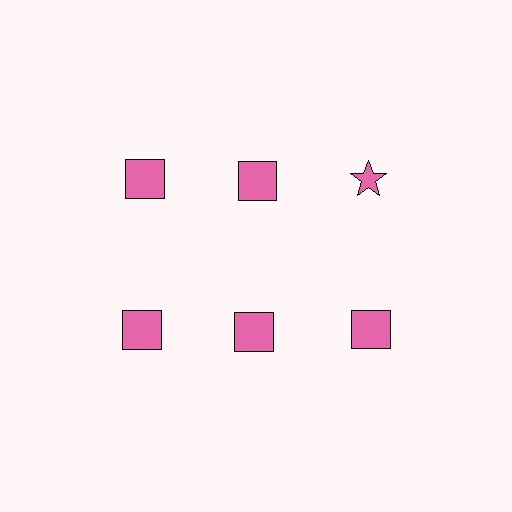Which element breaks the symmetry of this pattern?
The pink star in the top row, center column breaks the symmetry. All other shapes are pink squares.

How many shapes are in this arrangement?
There are 6 shapes arranged in a grid pattern.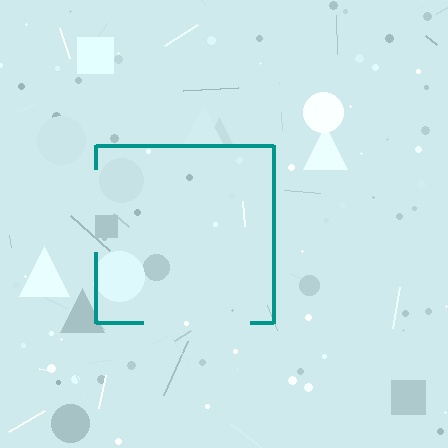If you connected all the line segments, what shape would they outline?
They would outline a square.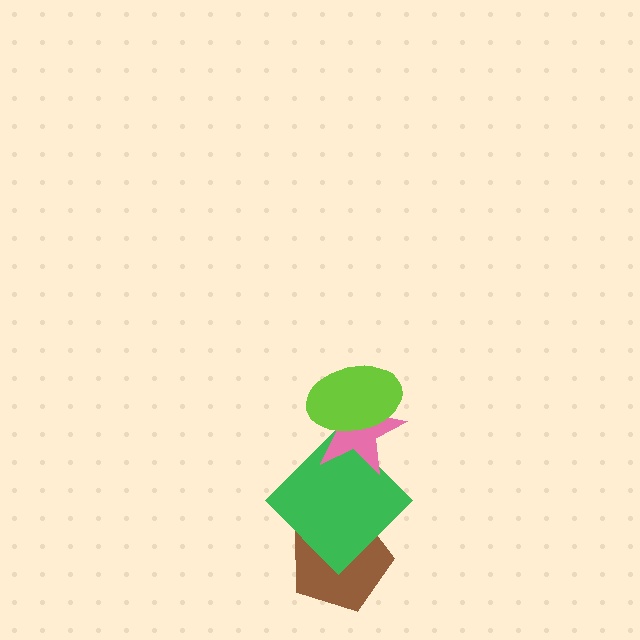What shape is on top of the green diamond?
The pink star is on top of the green diamond.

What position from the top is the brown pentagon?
The brown pentagon is 4th from the top.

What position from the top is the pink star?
The pink star is 2nd from the top.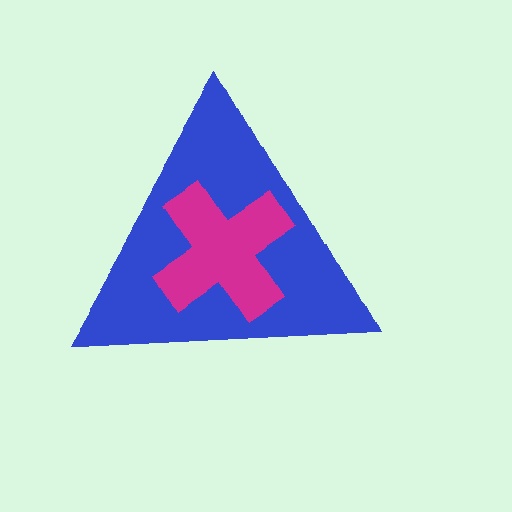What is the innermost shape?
The magenta cross.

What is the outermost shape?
The blue triangle.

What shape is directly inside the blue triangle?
The magenta cross.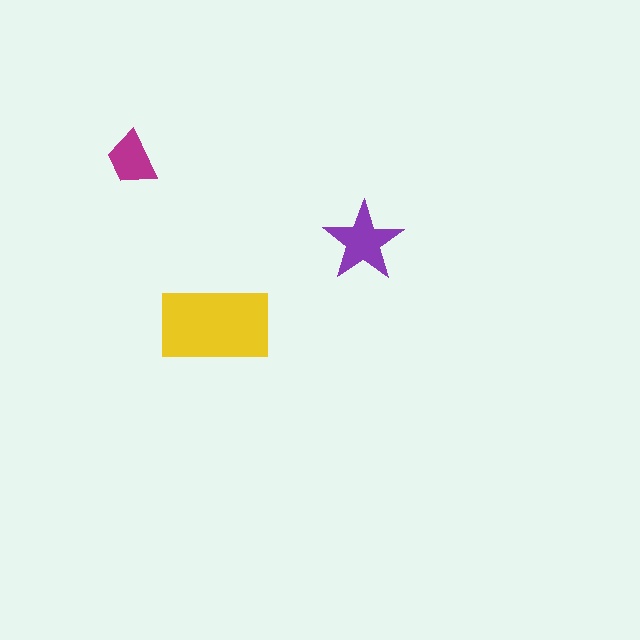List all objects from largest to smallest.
The yellow rectangle, the purple star, the magenta trapezoid.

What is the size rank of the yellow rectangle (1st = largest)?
1st.